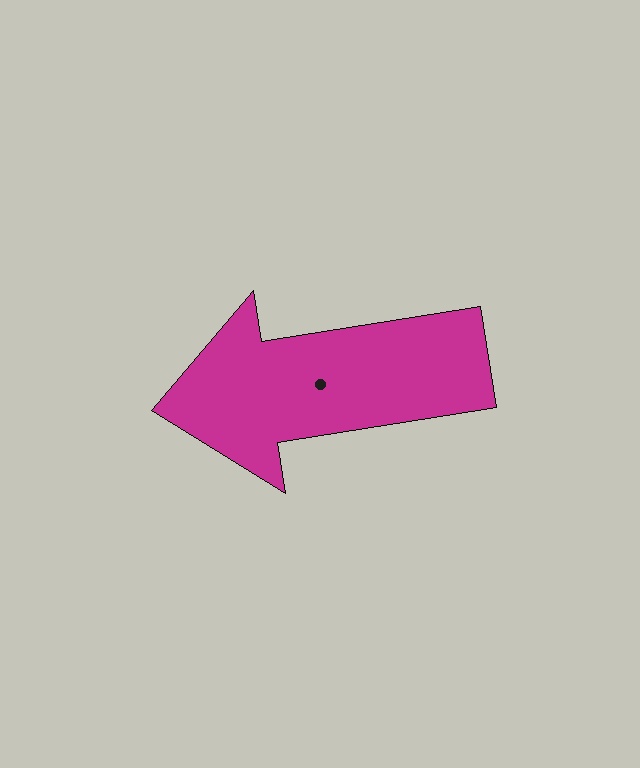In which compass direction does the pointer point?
West.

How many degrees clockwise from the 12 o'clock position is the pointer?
Approximately 261 degrees.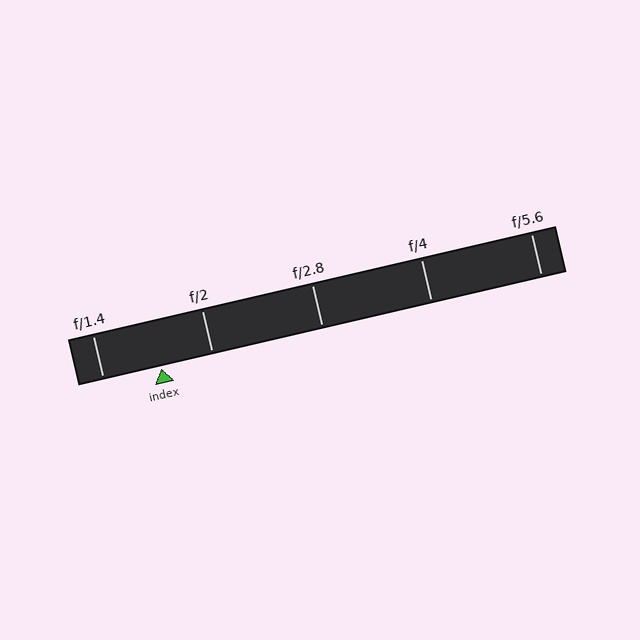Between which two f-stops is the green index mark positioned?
The index mark is between f/1.4 and f/2.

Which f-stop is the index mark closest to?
The index mark is closest to f/2.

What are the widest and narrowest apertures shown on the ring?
The widest aperture shown is f/1.4 and the narrowest is f/5.6.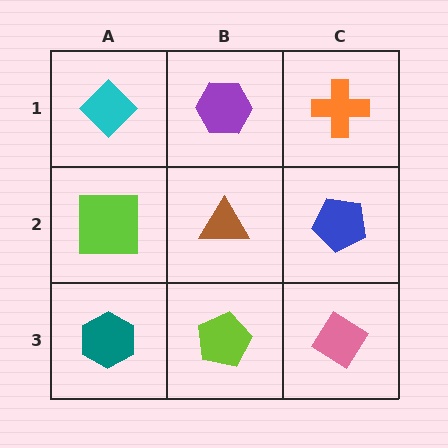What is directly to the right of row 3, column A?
A lime pentagon.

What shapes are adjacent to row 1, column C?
A blue pentagon (row 2, column C), a purple hexagon (row 1, column B).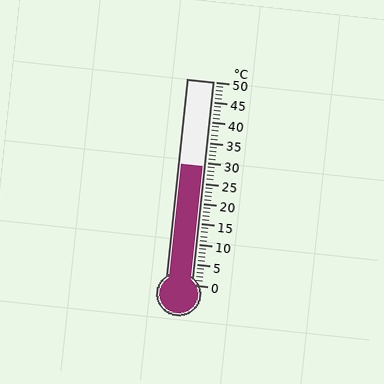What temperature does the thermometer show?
The thermometer shows approximately 29°C.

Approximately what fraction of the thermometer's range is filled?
The thermometer is filled to approximately 60% of its range.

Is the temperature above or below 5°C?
The temperature is above 5°C.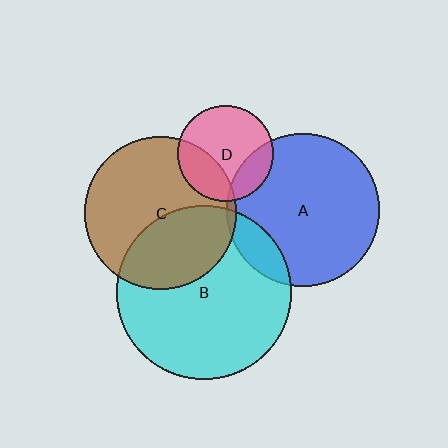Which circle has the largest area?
Circle B (cyan).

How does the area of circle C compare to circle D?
Approximately 2.5 times.